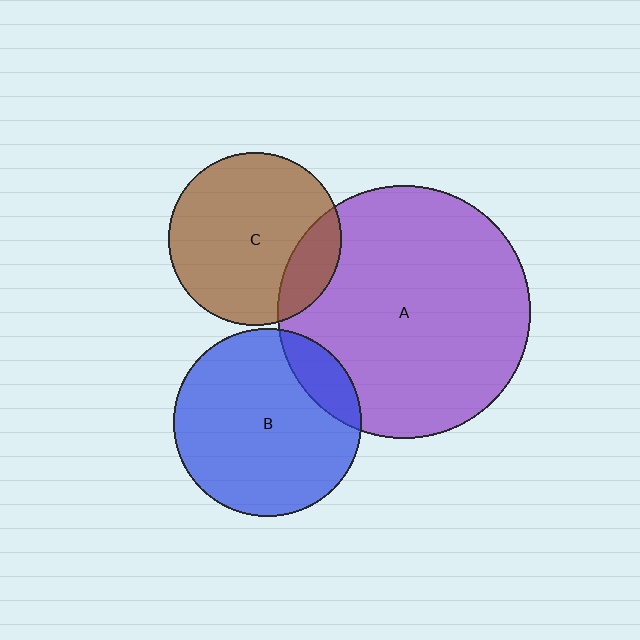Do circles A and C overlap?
Yes.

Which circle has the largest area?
Circle A (purple).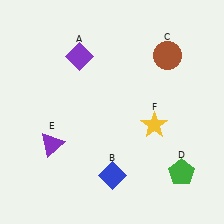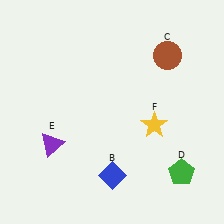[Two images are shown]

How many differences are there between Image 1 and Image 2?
There is 1 difference between the two images.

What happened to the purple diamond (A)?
The purple diamond (A) was removed in Image 2. It was in the top-left area of Image 1.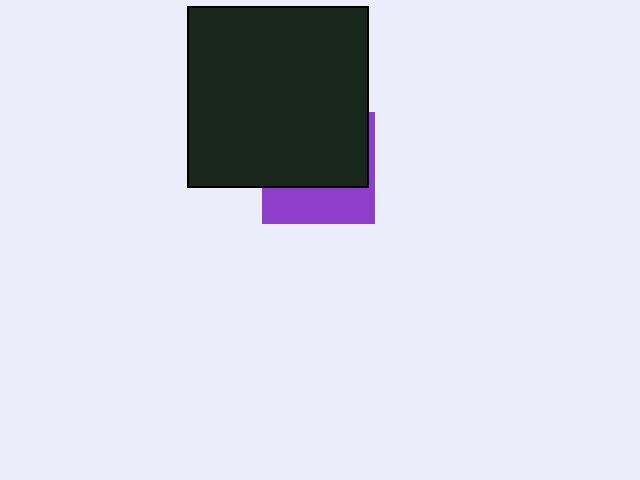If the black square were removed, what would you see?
You would see the complete purple square.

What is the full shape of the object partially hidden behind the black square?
The partially hidden object is a purple square.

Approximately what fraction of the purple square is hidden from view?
Roughly 64% of the purple square is hidden behind the black square.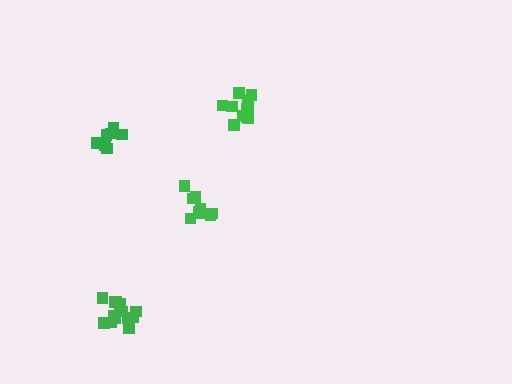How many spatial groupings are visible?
There are 4 spatial groupings.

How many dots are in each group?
Group 1: 13 dots, Group 2: 8 dots, Group 3: 11 dots, Group 4: 9 dots (41 total).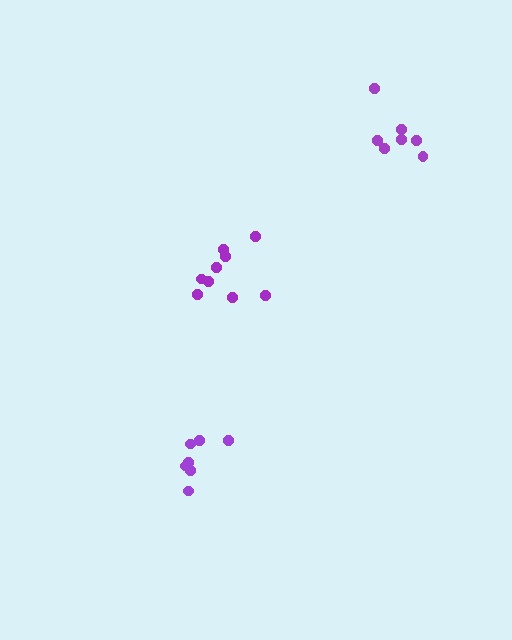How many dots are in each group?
Group 1: 9 dots, Group 2: 7 dots, Group 3: 7 dots (23 total).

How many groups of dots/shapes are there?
There are 3 groups.